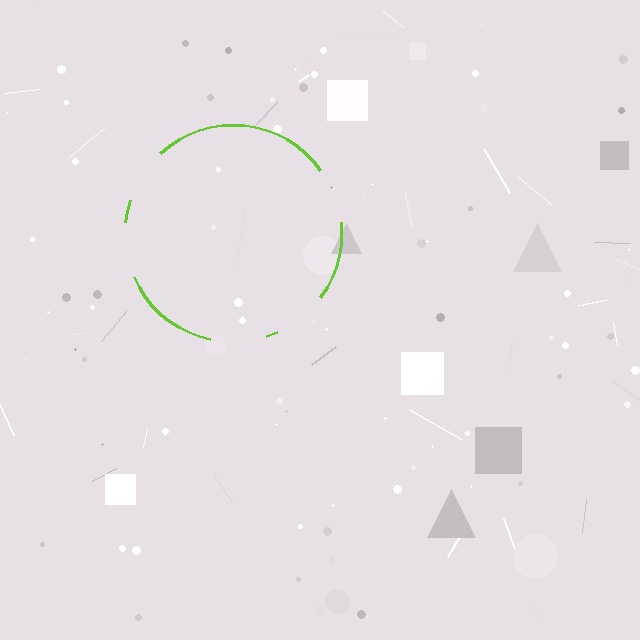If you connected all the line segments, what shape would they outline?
They would outline a circle.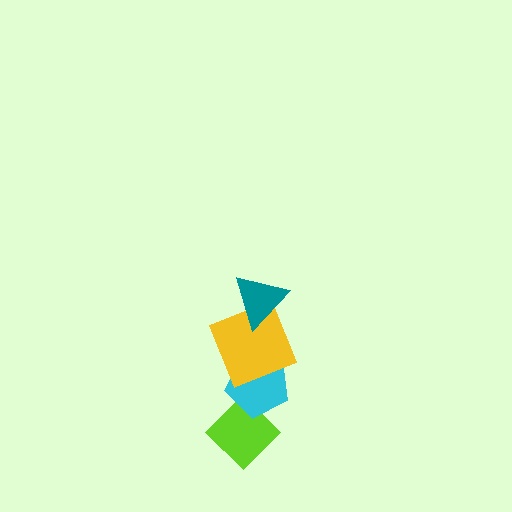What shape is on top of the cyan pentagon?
The yellow square is on top of the cyan pentagon.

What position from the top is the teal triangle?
The teal triangle is 1st from the top.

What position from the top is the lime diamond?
The lime diamond is 4th from the top.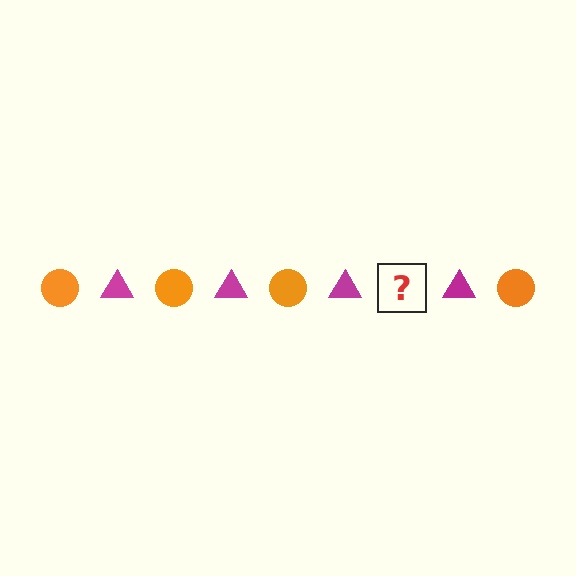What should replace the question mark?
The question mark should be replaced with an orange circle.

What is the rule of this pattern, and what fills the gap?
The rule is that the pattern alternates between orange circle and magenta triangle. The gap should be filled with an orange circle.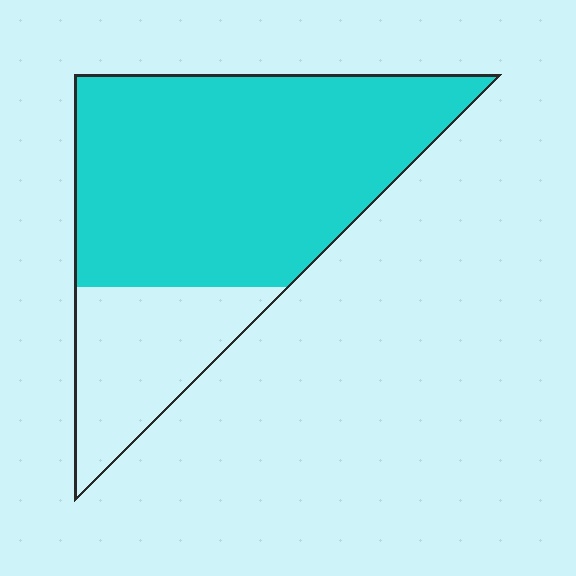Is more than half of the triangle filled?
Yes.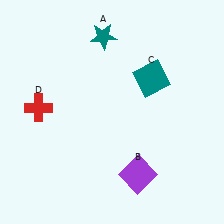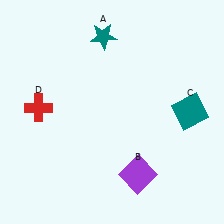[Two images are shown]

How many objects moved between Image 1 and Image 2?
1 object moved between the two images.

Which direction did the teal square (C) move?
The teal square (C) moved right.